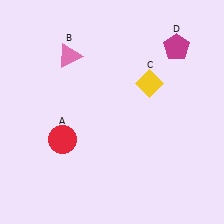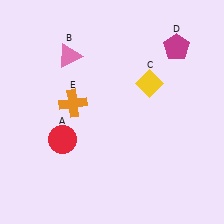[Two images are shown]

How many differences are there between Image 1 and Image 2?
There is 1 difference between the two images.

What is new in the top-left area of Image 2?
An orange cross (E) was added in the top-left area of Image 2.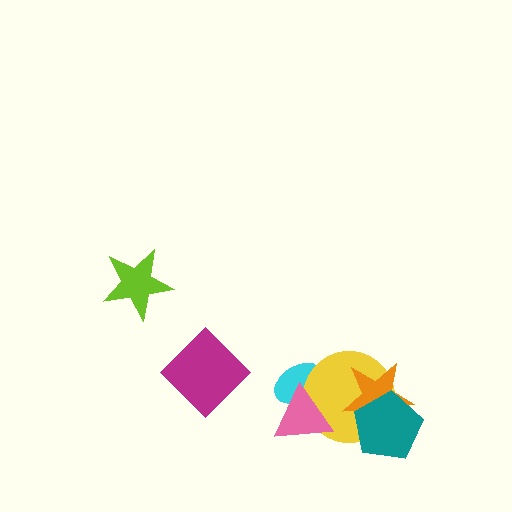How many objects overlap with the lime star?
0 objects overlap with the lime star.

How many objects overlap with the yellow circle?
4 objects overlap with the yellow circle.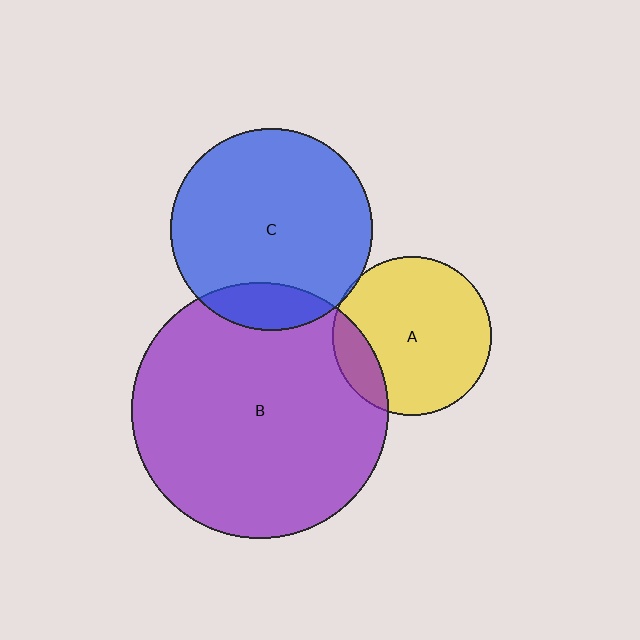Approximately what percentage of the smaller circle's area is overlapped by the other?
Approximately 15%.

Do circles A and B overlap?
Yes.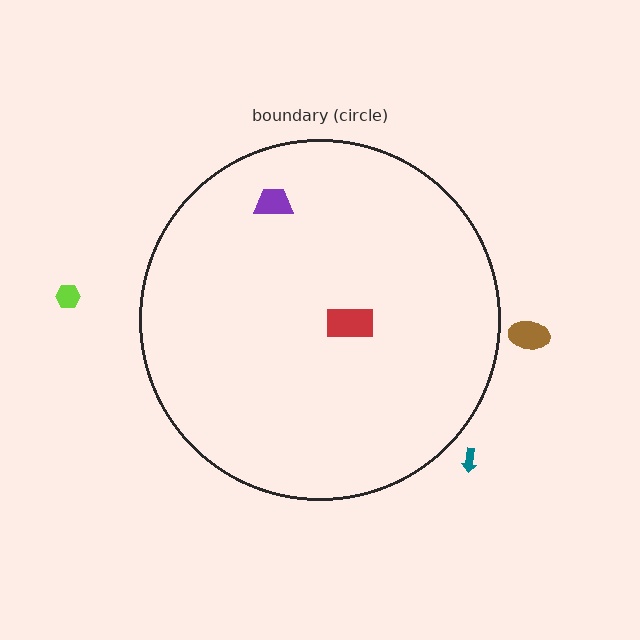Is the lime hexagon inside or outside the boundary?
Outside.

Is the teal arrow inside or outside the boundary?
Outside.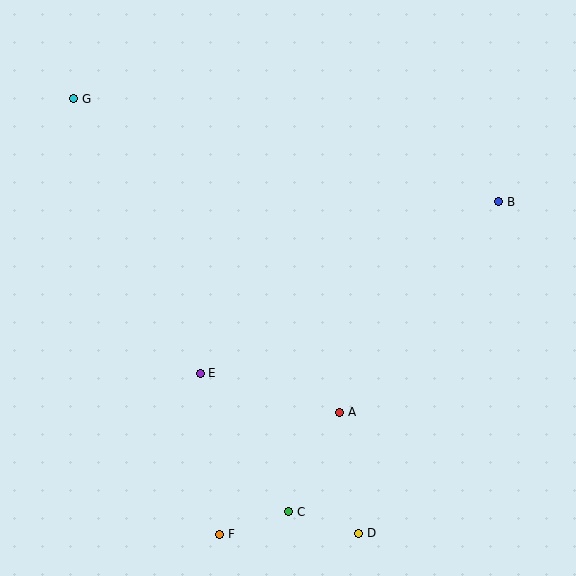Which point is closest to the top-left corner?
Point G is closest to the top-left corner.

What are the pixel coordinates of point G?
Point G is at (74, 99).